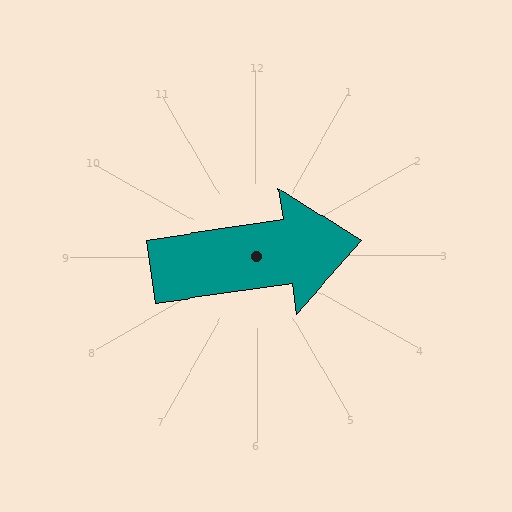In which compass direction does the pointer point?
East.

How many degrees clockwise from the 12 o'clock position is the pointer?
Approximately 82 degrees.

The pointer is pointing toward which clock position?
Roughly 3 o'clock.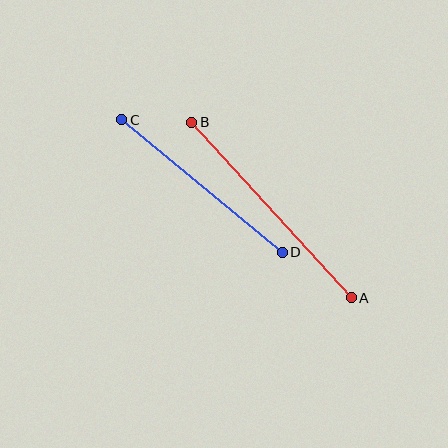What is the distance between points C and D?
The distance is approximately 208 pixels.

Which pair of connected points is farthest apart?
Points A and B are farthest apart.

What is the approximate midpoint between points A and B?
The midpoint is at approximately (271, 210) pixels.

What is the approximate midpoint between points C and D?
The midpoint is at approximately (202, 186) pixels.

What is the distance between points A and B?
The distance is approximately 237 pixels.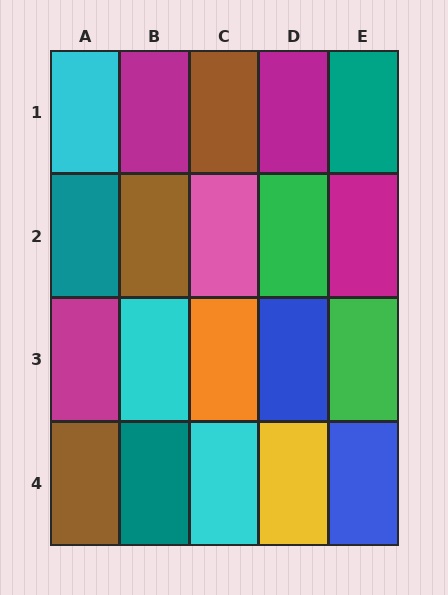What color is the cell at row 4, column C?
Cyan.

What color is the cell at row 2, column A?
Teal.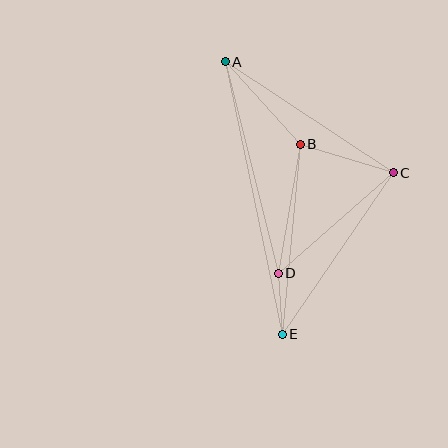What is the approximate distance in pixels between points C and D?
The distance between C and D is approximately 153 pixels.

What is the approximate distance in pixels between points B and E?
The distance between B and E is approximately 191 pixels.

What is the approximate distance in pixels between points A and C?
The distance between A and C is approximately 201 pixels.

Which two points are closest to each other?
Points D and E are closest to each other.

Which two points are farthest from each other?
Points A and E are farthest from each other.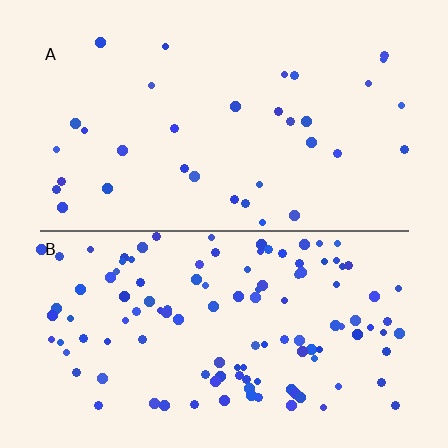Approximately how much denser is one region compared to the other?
Approximately 3.5× — region B over region A.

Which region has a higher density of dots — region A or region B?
B (the bottom).